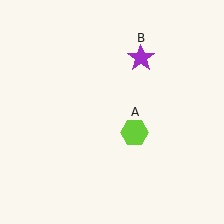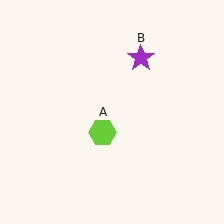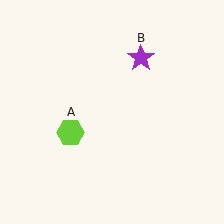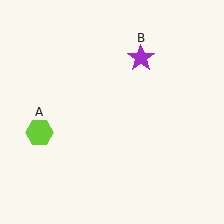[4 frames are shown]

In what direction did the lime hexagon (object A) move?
The lime hexagon (object A) moved left.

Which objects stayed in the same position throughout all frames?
Purple star (object B) remained stationary.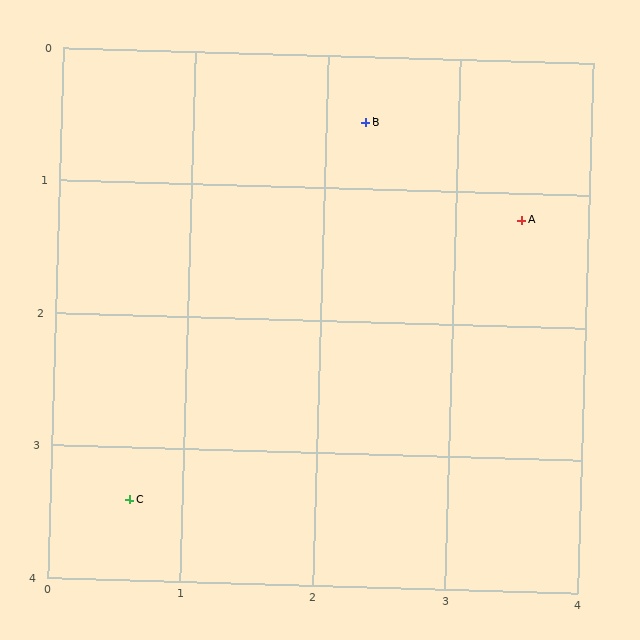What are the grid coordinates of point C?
Point C is at approximately (0.6, 3.4).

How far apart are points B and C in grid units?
Points B and C are about 3.4 grid units apart.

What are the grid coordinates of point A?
Point A is at approximately (3.5, 1.2).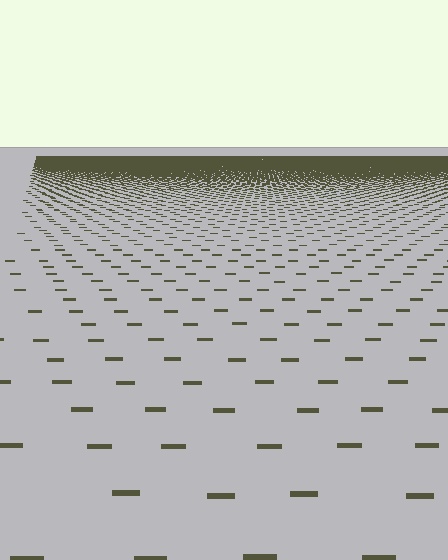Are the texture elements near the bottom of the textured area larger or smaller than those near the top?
Larger. Near the bottom, elements are closer to the viewer and appear at a bigger on-screen size.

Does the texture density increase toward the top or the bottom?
Density increases toward the top.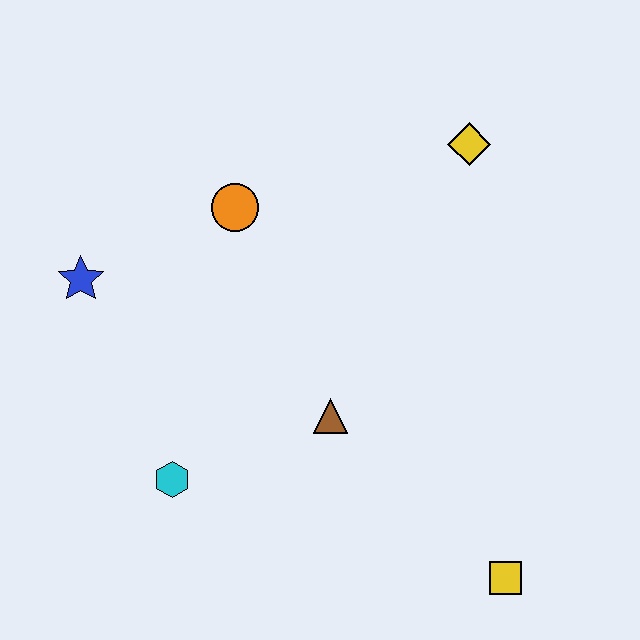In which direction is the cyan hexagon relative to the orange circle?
The cyan hexagon is below the orange circle.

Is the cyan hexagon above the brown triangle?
No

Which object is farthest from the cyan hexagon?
The yellow diamond is farthest from the cyan hexagon.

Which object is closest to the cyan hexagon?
The brown triangle is closest to the cyan hexagon.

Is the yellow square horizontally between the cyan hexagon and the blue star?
No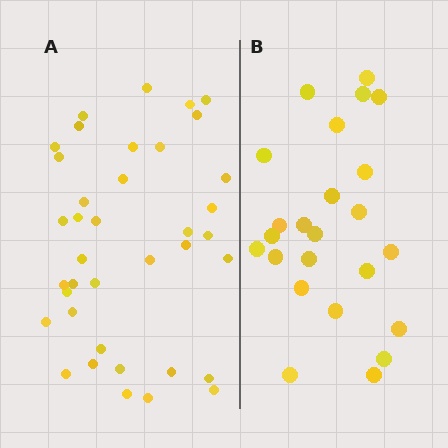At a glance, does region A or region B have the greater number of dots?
Region A (the left region) has more dots.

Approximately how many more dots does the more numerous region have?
Region A has approximately 15 more dots than region B.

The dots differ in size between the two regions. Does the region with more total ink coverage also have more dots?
No. Region B has more total ink coverage because its dots are larger, but region A actually contains more individual dots. Total area can be misleading — the number of items is what matters here.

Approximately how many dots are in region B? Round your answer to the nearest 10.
About 20 dots. (The exact count is 24, which rounds to 20.)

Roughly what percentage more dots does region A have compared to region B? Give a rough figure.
About 60% more.